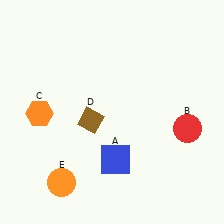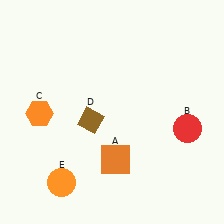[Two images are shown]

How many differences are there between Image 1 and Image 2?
There is 1 difference between the two images.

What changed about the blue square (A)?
In Image 1, A is blue. In Image 2, it changed to orange.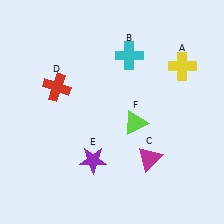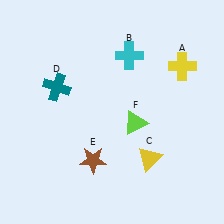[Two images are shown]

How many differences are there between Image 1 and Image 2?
There are 3 differences between the two images.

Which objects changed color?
C changed from magenta to yellow. D changed from red to teal. E changed from purple to brown.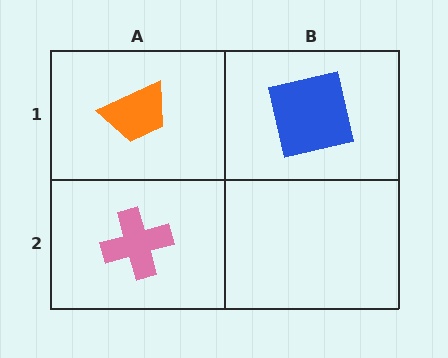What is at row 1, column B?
A blue square.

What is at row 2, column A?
A pink cross.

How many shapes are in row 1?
2 shapes.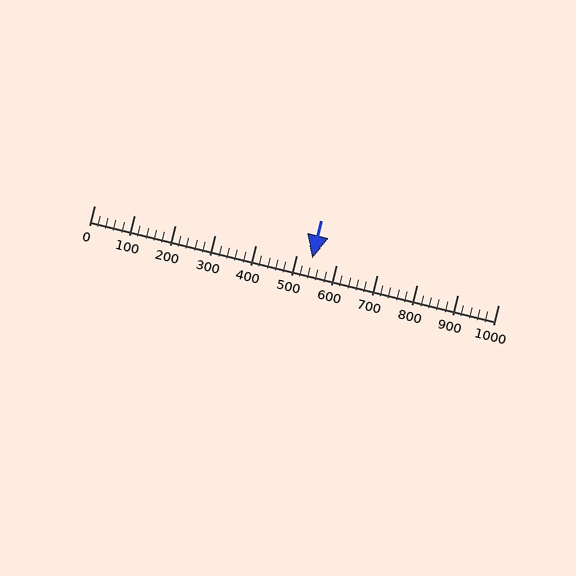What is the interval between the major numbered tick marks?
The major tick marks are spaced 100 units apart.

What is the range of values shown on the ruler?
The ruler shows values from 0 to 1000.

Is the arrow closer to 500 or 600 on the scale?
The arrow is closer to 500.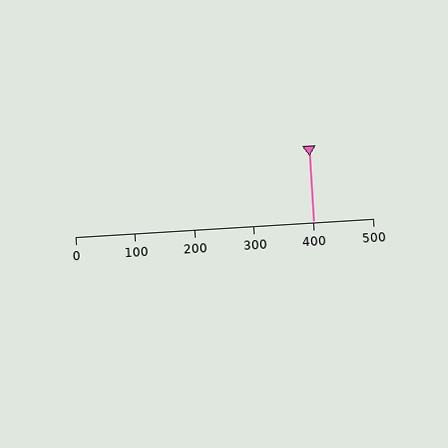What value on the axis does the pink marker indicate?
The marker indicates approximately 400.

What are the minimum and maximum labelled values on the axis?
The axis runs from 0 to 500.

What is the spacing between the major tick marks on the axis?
The major ticks are spaced 100 apart.